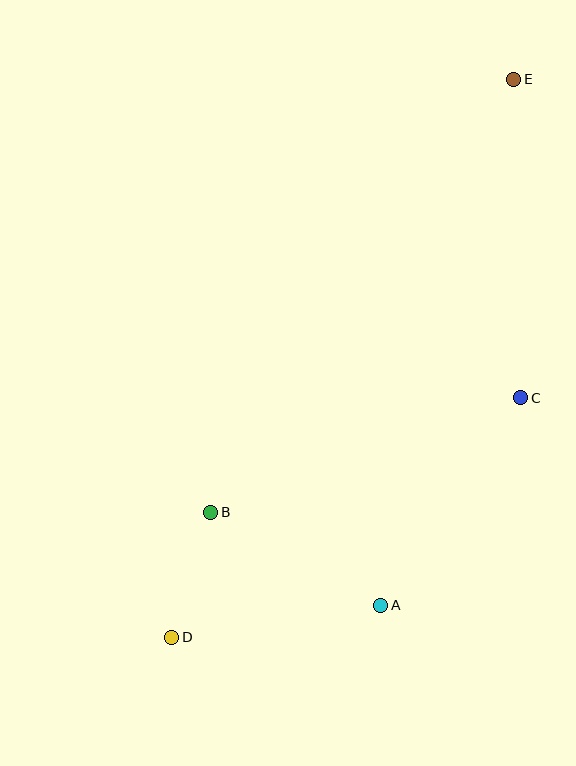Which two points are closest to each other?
Points B and D are closest to each other.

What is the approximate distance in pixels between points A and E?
The distance between A and E is approximately 543 pixels.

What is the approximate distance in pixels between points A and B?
The distance between A and B is approximately 194 pixels.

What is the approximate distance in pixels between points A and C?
The distance between A and C is approximately 250 pixels.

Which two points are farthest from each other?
Points D and E are farthest from each other.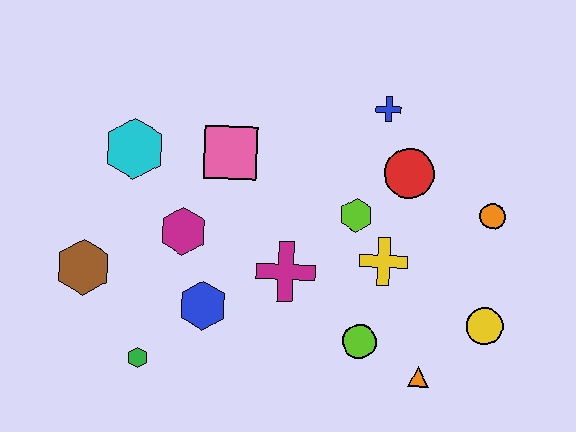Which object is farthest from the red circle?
The brown hexagon is farthest from the red circle.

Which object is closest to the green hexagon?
The blue hexagon is closest to the green hexagon.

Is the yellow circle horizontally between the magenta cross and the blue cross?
No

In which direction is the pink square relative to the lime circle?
The pink square is above the lime circle.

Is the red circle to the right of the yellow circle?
No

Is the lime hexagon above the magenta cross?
Yes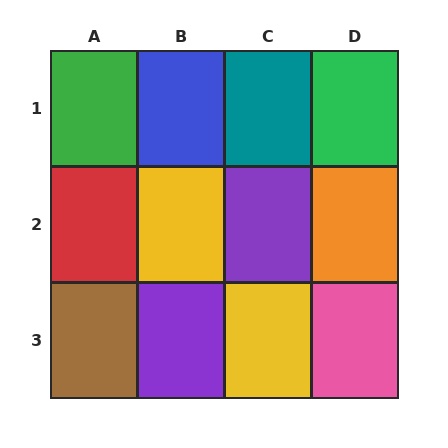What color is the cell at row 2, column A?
Red.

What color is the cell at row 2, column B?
Yellow.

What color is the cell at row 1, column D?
Green.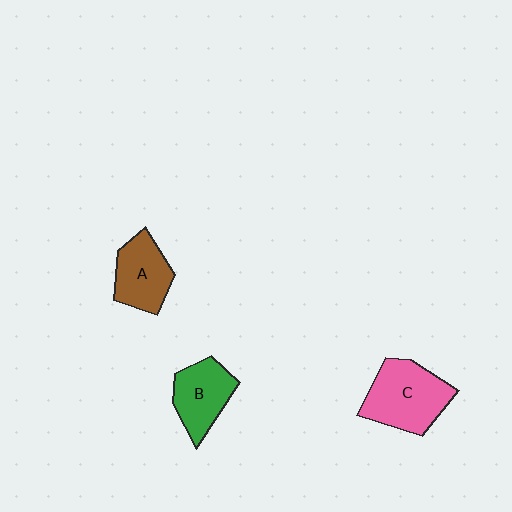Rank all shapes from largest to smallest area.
From largest to smallest: C (pink), A (brown), B (green).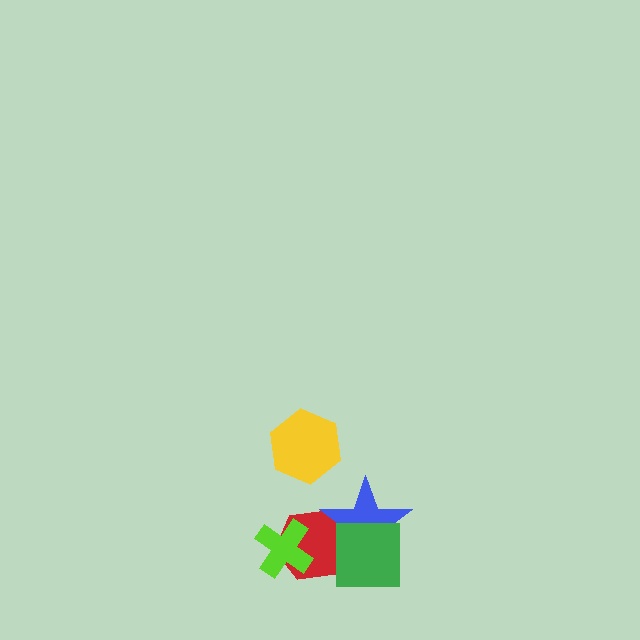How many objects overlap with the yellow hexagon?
0 objects overlap with the yellow hexagon.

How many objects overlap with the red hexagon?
3 objects overlap with the red hexagon.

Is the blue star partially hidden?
Yes, it is partially covered by another shape.